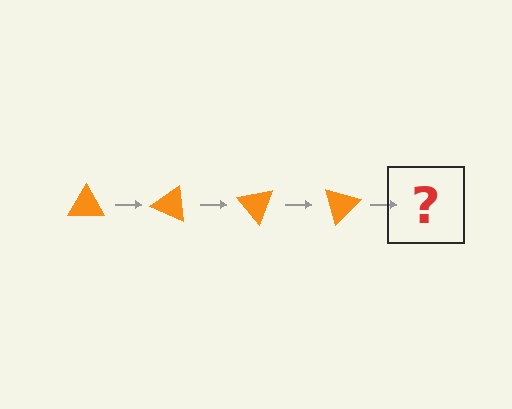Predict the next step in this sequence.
The next step is an orange triangle rotated 100 degrees.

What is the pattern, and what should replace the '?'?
The pattern is that the triangle rotates 25 degrees each step. The '?' should be an orange triangle rotated 100 degrees.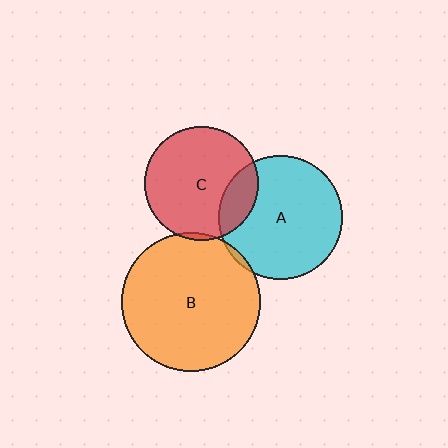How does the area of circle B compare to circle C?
Approximately 1.5 times.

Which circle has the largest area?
Circle B (orange).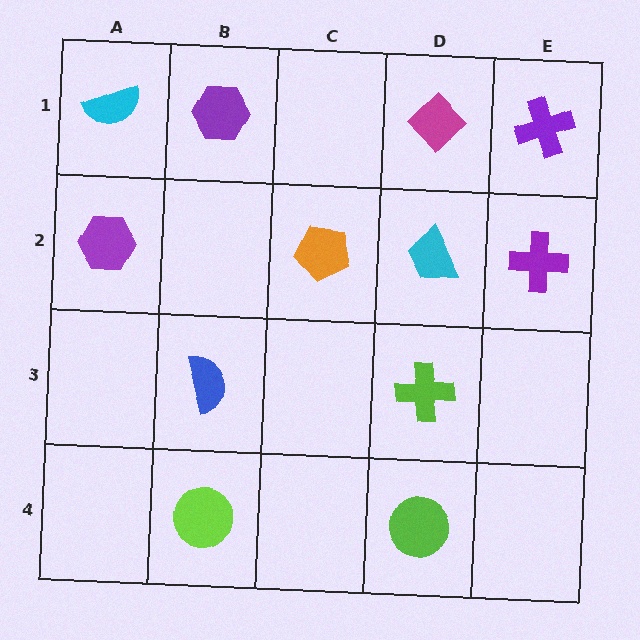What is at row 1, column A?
A cyan semicircle.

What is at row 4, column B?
A lime circle.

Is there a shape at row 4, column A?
No, that cell is empty.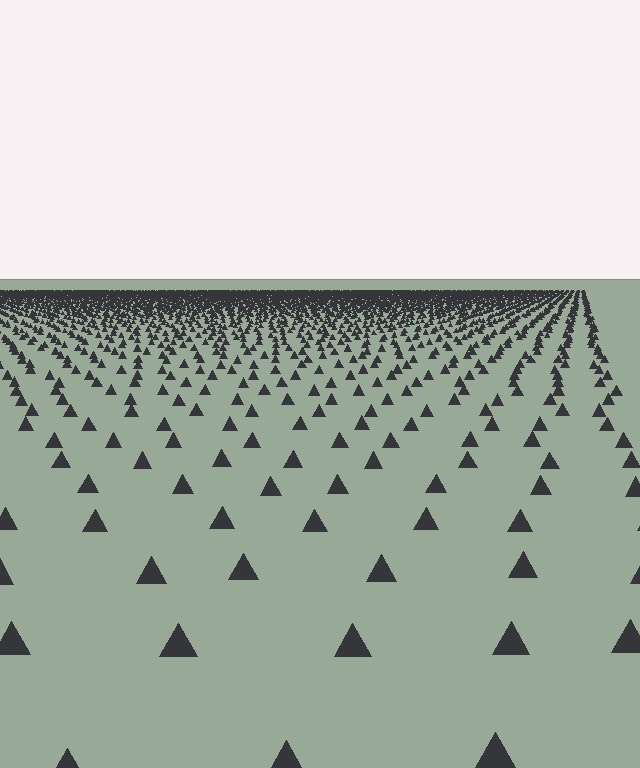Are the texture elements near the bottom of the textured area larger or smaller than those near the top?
Larger. Near the bottom, elements are closer to the viewer and appear at a bigger on-screen size.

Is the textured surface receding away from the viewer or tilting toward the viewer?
The surface is receding away from the viewer. Texture elements get smaller and denser toward the top.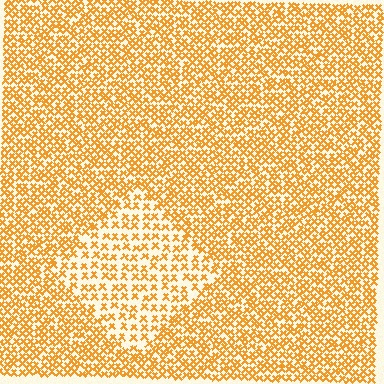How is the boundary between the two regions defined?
The boundary is defined by a change in element density (approximately 1.9x ratio). All elements are the same color, size, and shape.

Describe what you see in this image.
The image contains small orange elements arranged at two different densities. A diamond-shaped region is visible where the elements are less densely packed than the surrounding area.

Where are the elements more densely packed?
The elements are more densely packed outside the diamond boundary.